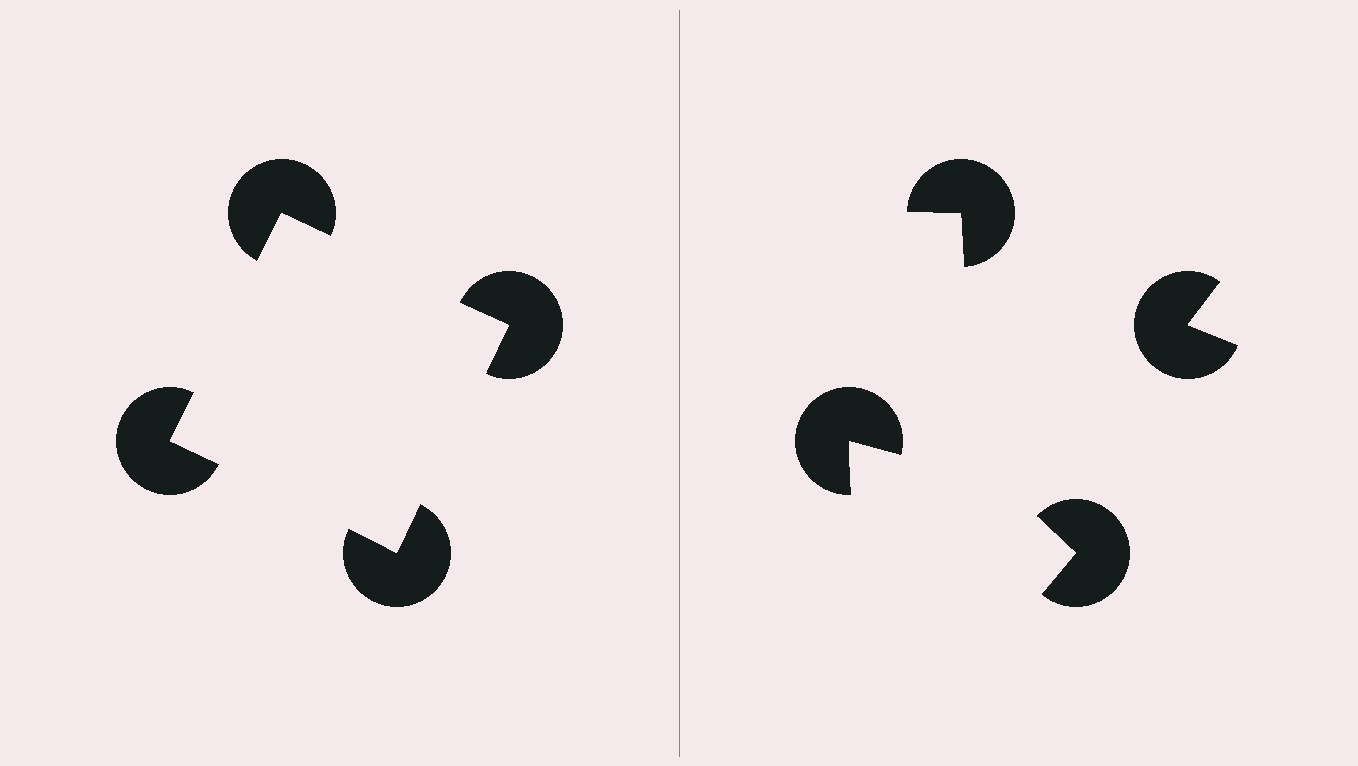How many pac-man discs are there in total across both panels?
8 — 4 on each side.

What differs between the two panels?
The pac-man discs are positioned identically on both sides; only the wedge orientations differ. On the left they align to a square; on the right they are misaligned.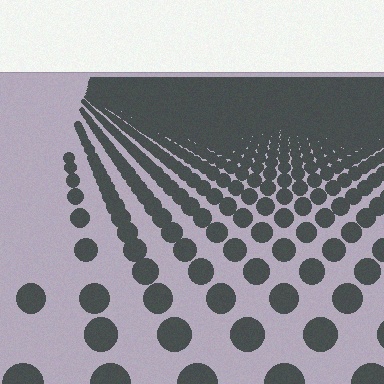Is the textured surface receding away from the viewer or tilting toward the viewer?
The surface is receding away from the viewer. Texture elements get smaller and denser toward the top.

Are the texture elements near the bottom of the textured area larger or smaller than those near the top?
Larger. Near the bottom, elements are closer to the viewer and appear at a bigger on-screen size.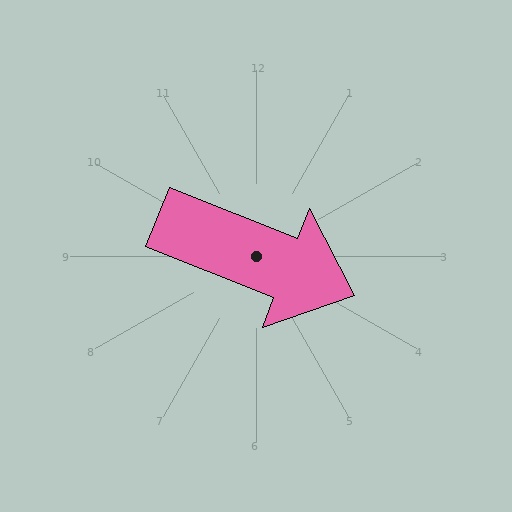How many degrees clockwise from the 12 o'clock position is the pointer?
Approximately 112 degrees.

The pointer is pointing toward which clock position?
Roughly 4 o'clock.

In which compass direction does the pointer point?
East.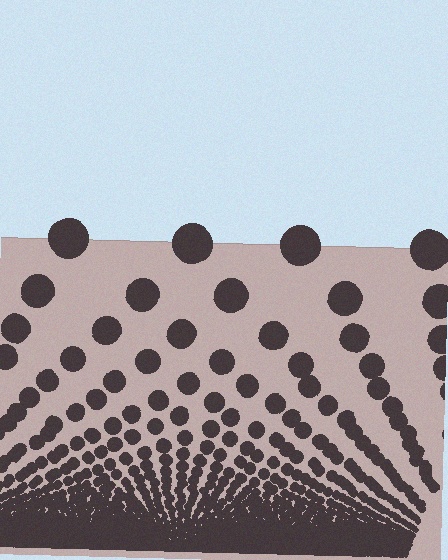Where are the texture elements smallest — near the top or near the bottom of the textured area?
Near the bottom.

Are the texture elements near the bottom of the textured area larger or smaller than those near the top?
Smaller. The gradient is inverted — elements near the bottom are smaller and denser.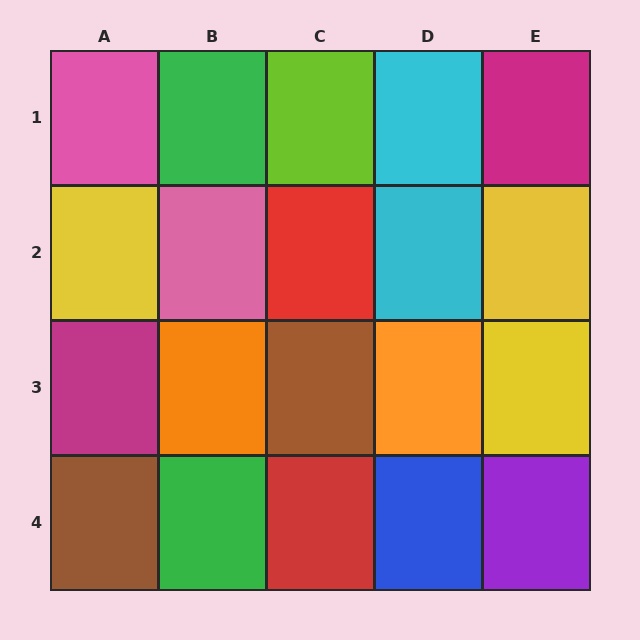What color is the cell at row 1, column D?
Cyan.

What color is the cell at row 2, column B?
Pink.